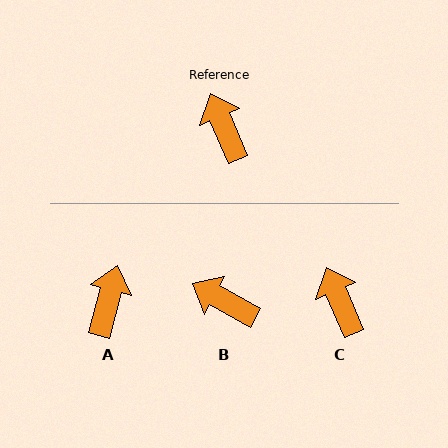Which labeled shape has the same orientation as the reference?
C.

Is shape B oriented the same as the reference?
No, it is off by about 38 degrees.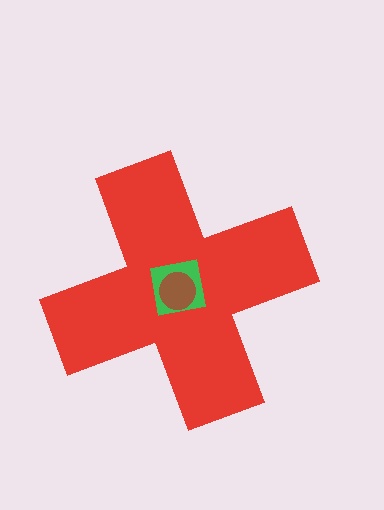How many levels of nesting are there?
3.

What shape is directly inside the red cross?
The green square.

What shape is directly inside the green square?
The brown circle.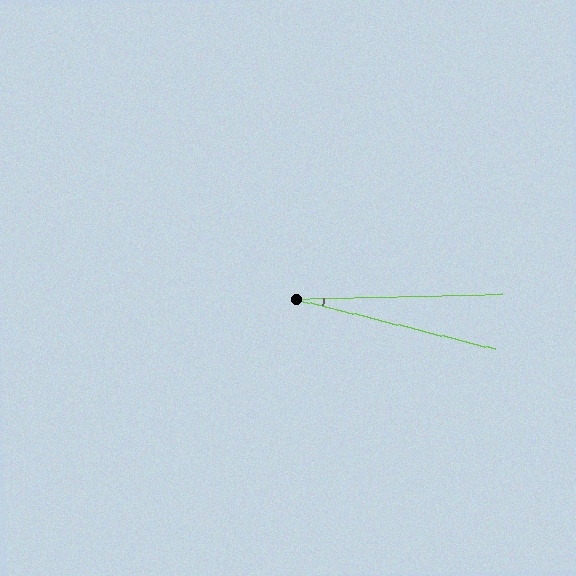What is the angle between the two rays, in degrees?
Approximately 15 degrees.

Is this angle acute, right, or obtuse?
It is acute.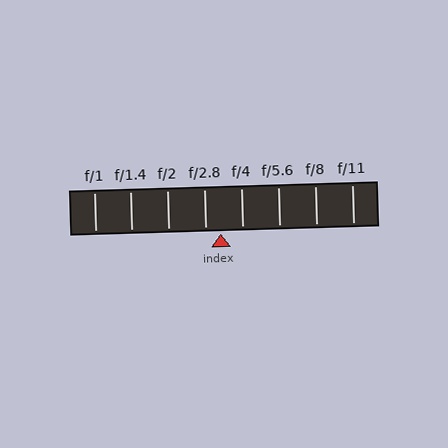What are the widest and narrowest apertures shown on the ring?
The widest aperture shown is f/1 and the narrowest is f/11.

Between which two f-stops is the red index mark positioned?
The index mark is between f/2.8 and f/4.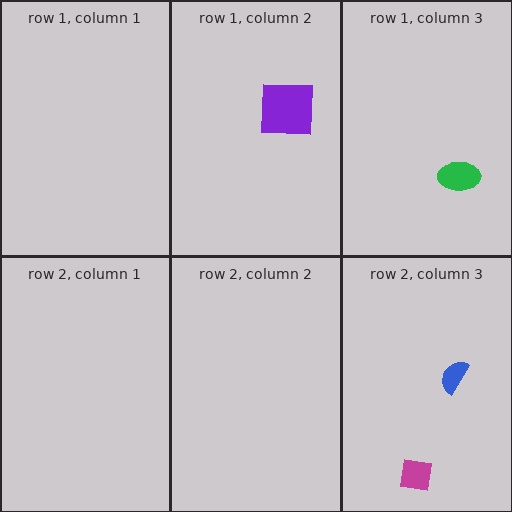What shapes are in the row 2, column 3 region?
The magenta square, the blue semicircle.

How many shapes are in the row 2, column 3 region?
2.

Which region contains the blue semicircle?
The row 2, column 3 region.